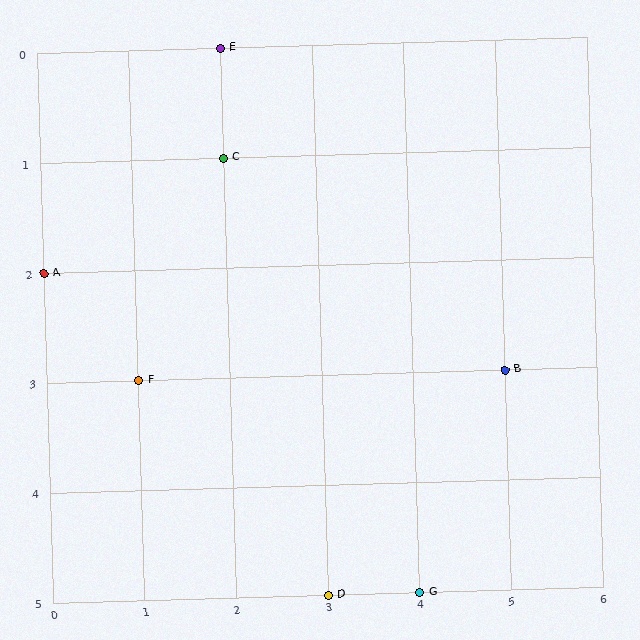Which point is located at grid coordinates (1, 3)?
Point F is at (1, 3).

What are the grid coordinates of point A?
Point A is at grid coordinates (0, 2).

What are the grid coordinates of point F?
Point F is at grid coordinates (1, 3).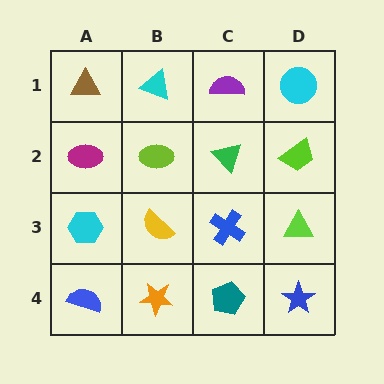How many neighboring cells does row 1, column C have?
3.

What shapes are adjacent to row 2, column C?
A purple semicircle (row 1, column C), a blue cross (row 3, column C), a lime ellipse (row 2, column B), a lime trapezoid (row 2, column D).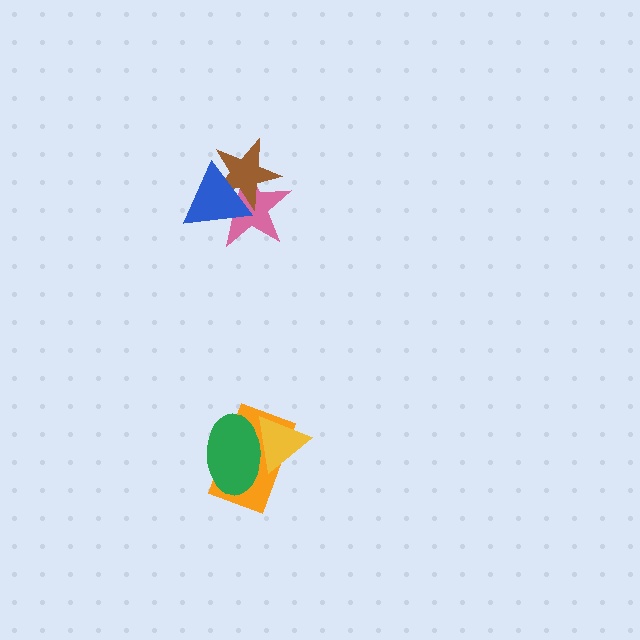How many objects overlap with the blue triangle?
2 objects overlap with the blue triangle.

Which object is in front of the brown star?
The blue triangle is in front of the brown star.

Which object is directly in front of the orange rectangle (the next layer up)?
The yellow triangle is directly in front of the orange rectangle.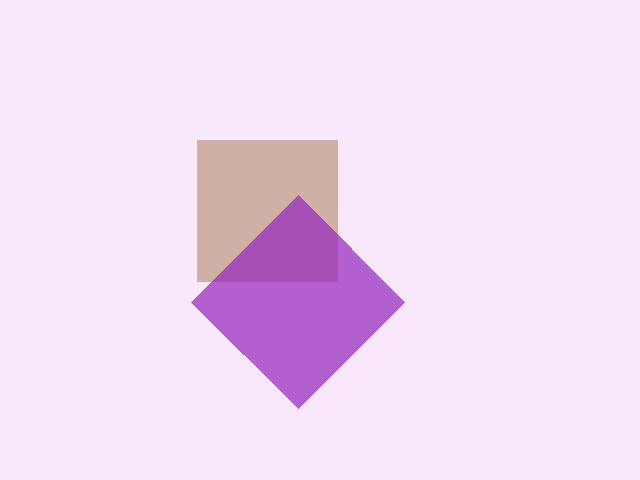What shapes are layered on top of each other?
The layered shapes are: a brown square, a purple diamond.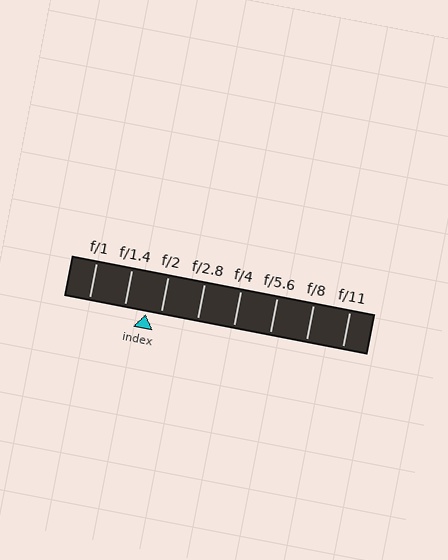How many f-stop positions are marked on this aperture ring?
There are 8 f-stop positions marked.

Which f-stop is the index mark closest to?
The index mark is closest to f/2.